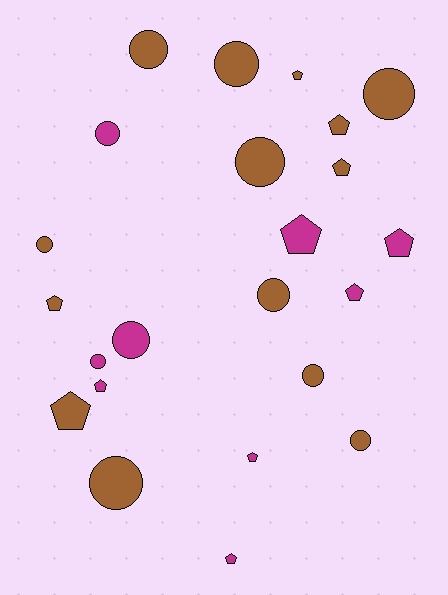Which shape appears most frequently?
Circle, with 12 objects.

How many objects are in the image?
There are 23 objects.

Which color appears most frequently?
Brown, with 14 objects.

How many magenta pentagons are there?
There are 6 magenta pentagons.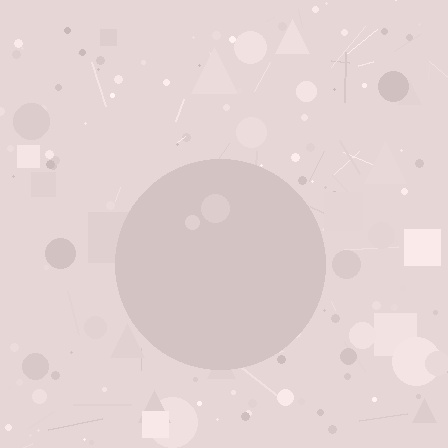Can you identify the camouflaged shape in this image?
The camouflaged shape is a circle.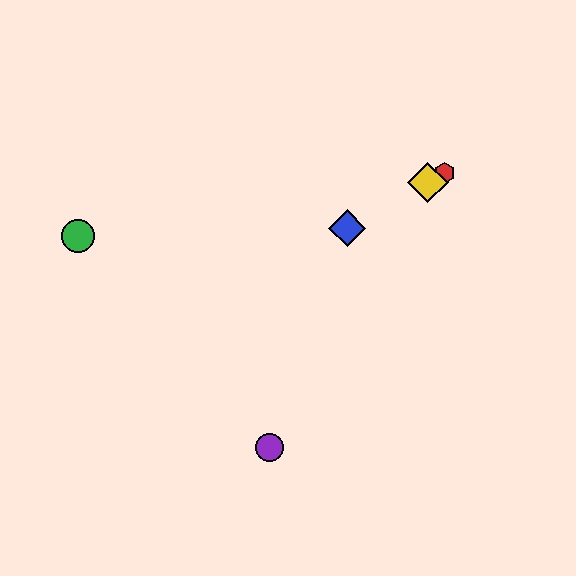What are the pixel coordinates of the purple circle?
The purple circle is at (269, 448).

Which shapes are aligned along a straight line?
The red hexagon, the blue diamond, the yellow diamond are aligned along a straight line.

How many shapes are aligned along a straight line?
3 shapes (the red hexagon, the blue diamond, the yellow diamond) are aligned along a straight line.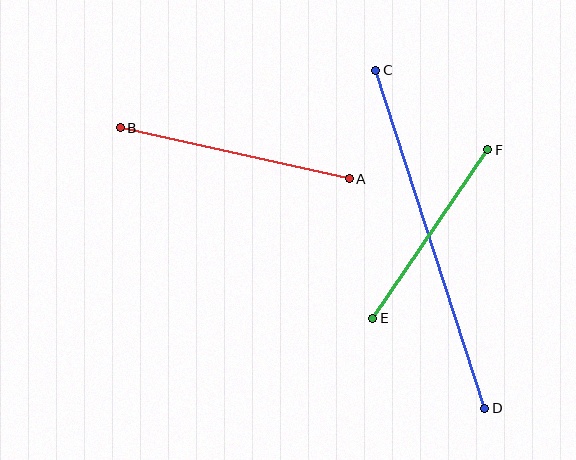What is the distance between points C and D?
The distance is approximately 356 pixels.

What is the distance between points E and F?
The distance is approximately 204 pixels.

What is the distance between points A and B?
The distance is approximately 235 pixels.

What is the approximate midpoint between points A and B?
The midpoint is at approximately (235, 153) pixels.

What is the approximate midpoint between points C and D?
The midpoint is at approximately (430, 239) pixels.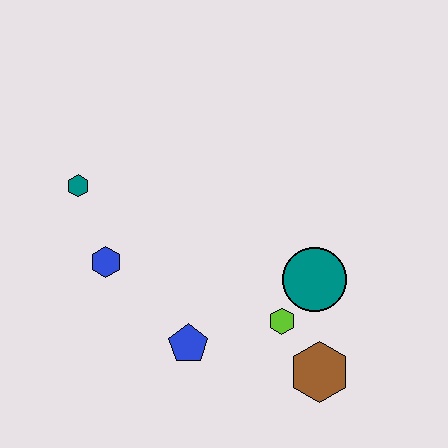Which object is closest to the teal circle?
The lime hexagon is closest to the teal circle.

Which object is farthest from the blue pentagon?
The teal hexagon is farthest from the blue pentagon.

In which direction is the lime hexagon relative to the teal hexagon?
The lime hexagon is to the right of the teal hexagon.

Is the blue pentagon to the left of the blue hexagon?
No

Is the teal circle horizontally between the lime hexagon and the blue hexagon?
No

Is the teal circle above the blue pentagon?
Yes